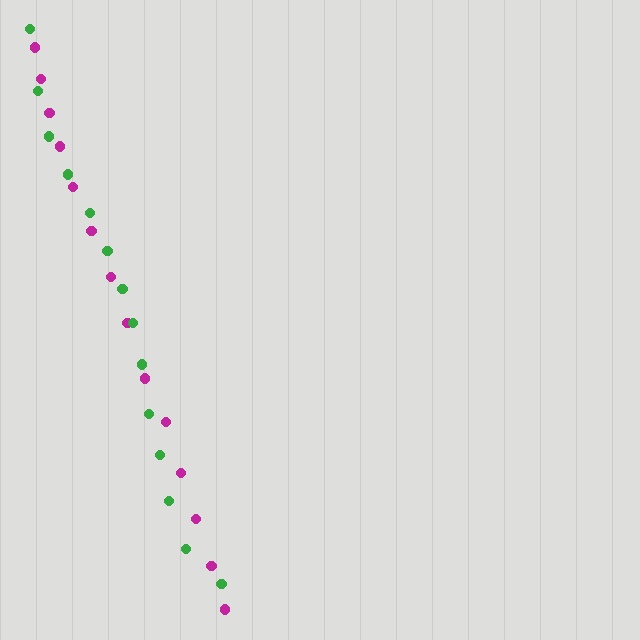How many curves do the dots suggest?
There are 2 distinct paths.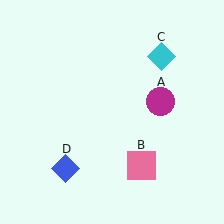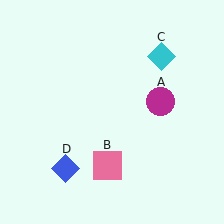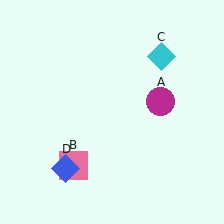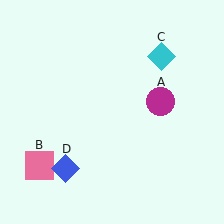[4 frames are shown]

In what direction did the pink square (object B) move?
The pink square (object B) moved left.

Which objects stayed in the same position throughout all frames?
Magenta circle (object A) and cyan diamond (object C) and blue diamond (object D) remained stationary.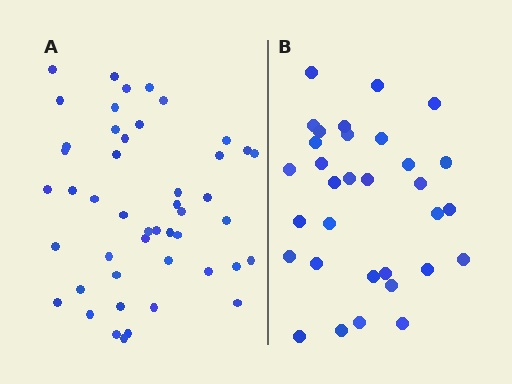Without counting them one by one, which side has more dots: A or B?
Region A (the left region) has more dots.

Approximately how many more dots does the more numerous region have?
Region A has approximately 15 more dots than region B.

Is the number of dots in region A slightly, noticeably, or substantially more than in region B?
Region A has substantially more. The ratio is roughly 1.5 to 1.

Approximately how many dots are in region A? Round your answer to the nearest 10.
About 50 dots. (The exact count is 47, which rounds to 50.)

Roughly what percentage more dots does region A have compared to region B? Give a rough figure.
About 45% more.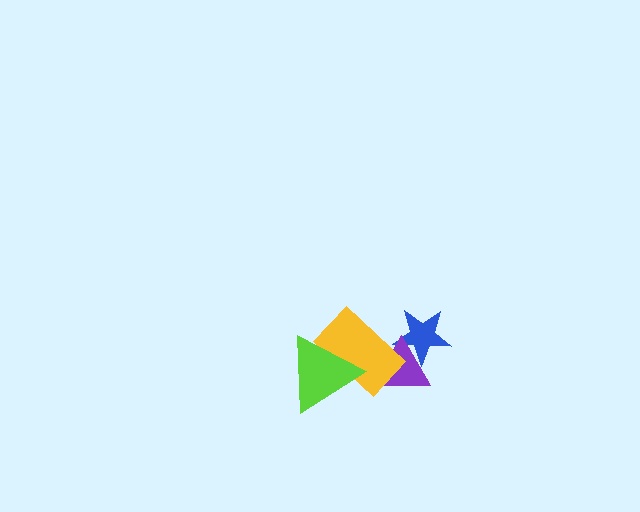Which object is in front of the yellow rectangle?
The lime triangle is in front of the yellow rectangle.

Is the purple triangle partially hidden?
Yes, it is partially covered by another shape.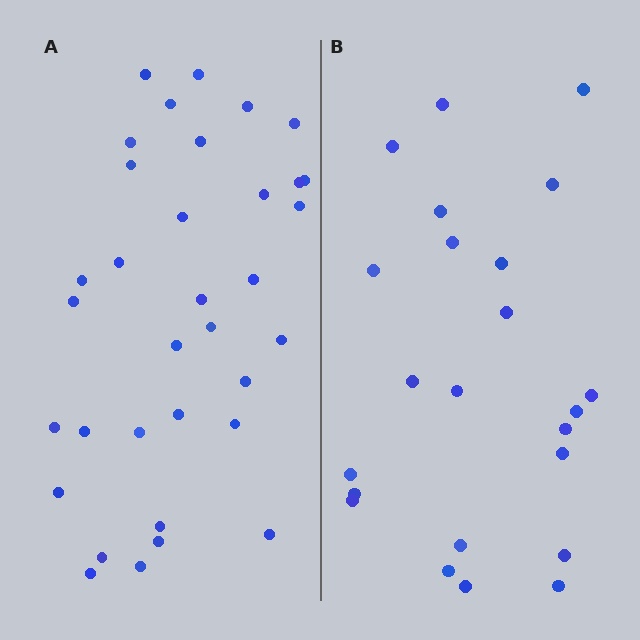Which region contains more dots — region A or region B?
Region A (the left region) has more dots.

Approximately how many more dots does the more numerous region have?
Region A has roughly 12 or so more dots than region B.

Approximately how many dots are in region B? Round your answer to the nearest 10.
About 20 dots. (The exact count is 23, which rounds to 20.)